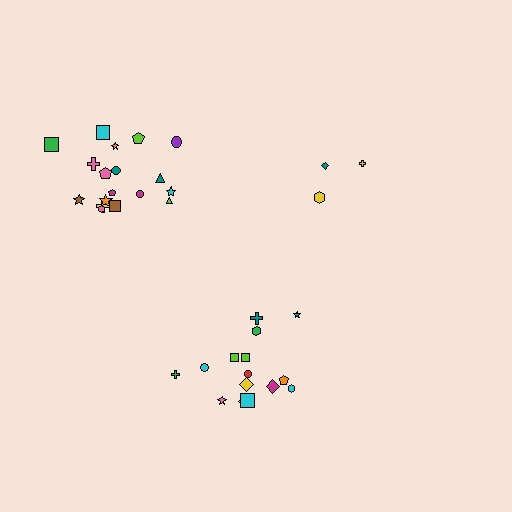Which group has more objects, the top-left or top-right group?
The top-left group.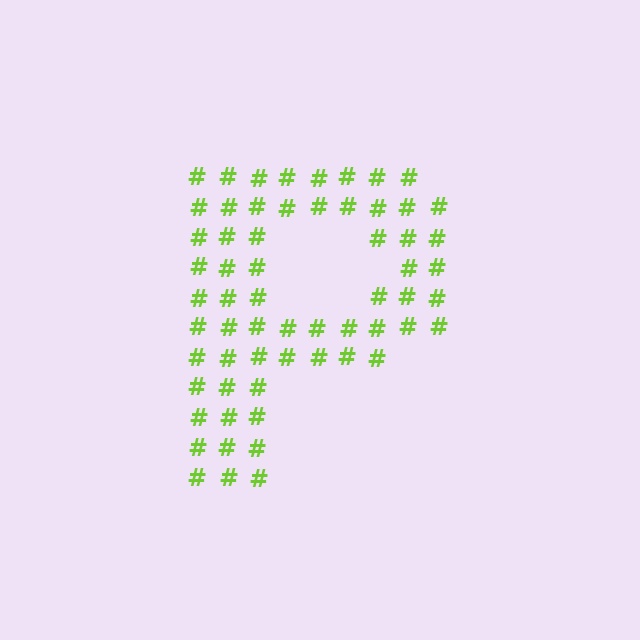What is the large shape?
The large shape is the letter P.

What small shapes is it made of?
It is made of small hash symbols.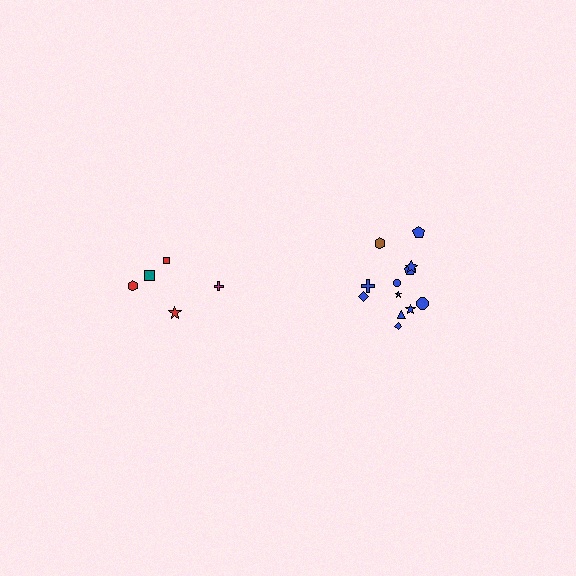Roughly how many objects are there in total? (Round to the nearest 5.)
Roughly 15 objects in total.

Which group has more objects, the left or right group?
The right group.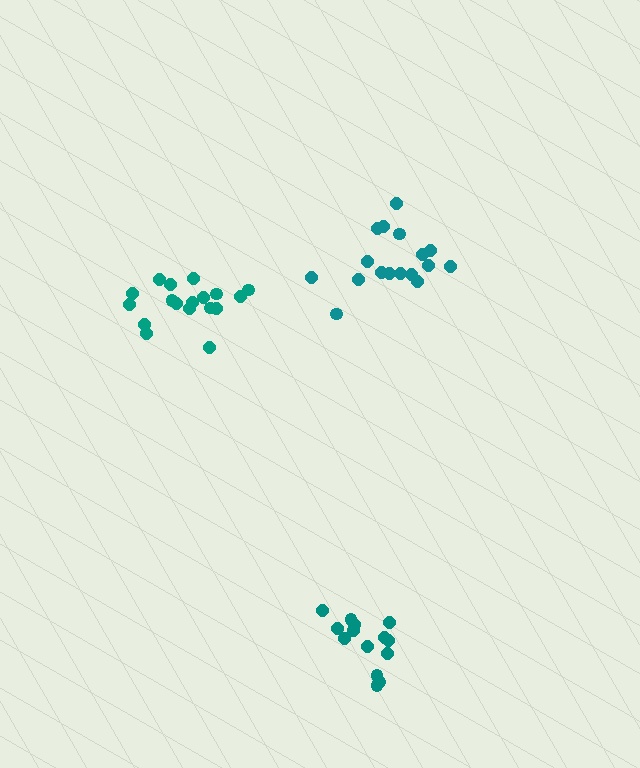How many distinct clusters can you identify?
There are 3 distinct clusters.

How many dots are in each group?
Group 1: 18 dots, Group 2: 17 dots, Group 3: 14 dots (49 total).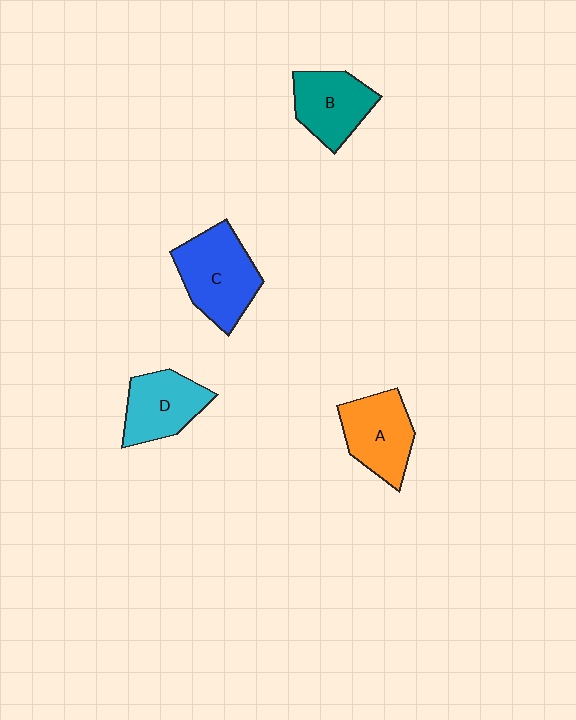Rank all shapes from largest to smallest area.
From largest to smallest: C (blue), A (orange), B (teal), D (cyan).